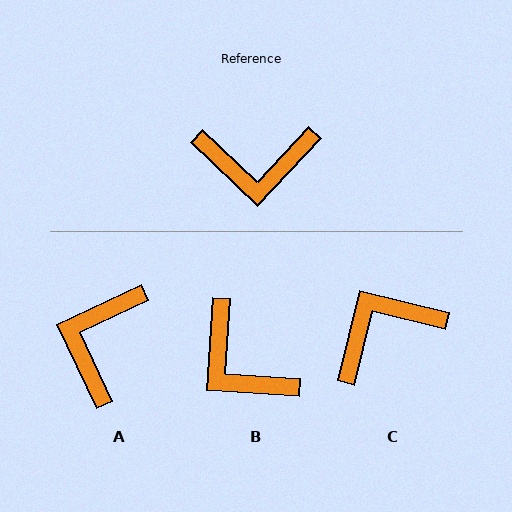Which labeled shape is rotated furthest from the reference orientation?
C, about 150 degrees away.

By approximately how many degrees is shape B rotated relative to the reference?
Approximately 50 degrees clockwise.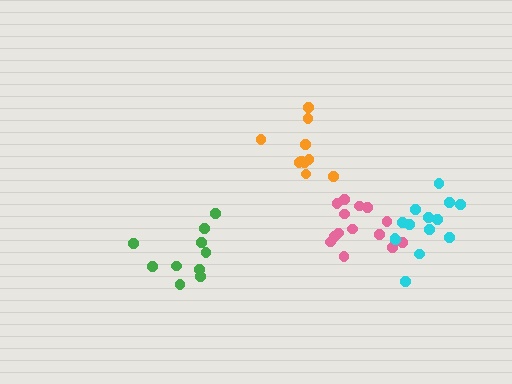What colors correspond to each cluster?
The clusters are colored: green, orange, pink, cyan.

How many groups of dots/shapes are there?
There are 4 groups.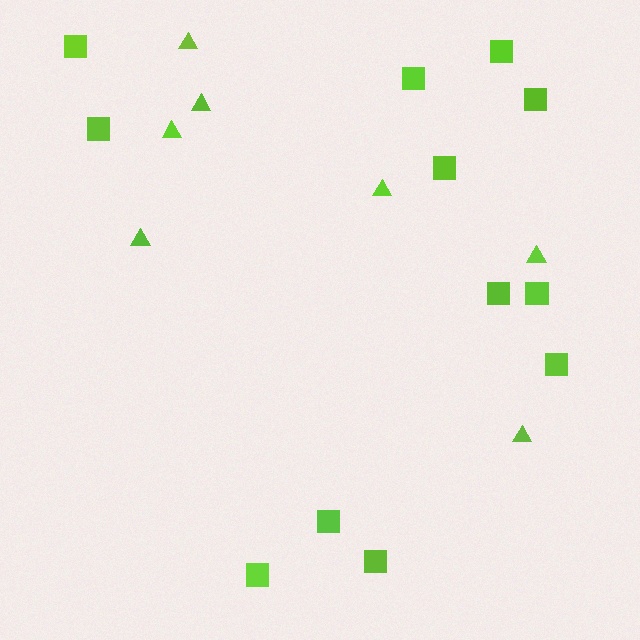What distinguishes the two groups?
There are 2 groups: one group of triangles (7) and one group of squares (12).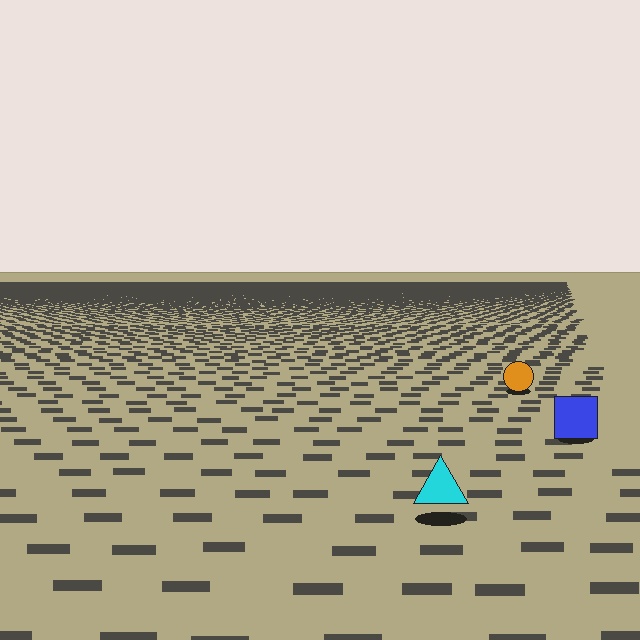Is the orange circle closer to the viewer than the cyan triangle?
No. The cyan triangle is closer — you can tell from the texture gradient: the ground texture is coarser near it.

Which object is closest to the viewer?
The cyan triangle is closest. The texture marks near it are larger and more spread out.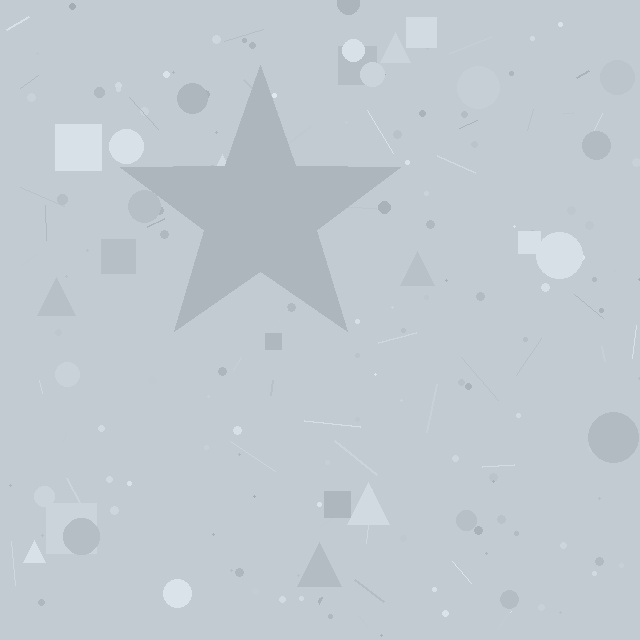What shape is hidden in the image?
A star is hidden in the image.